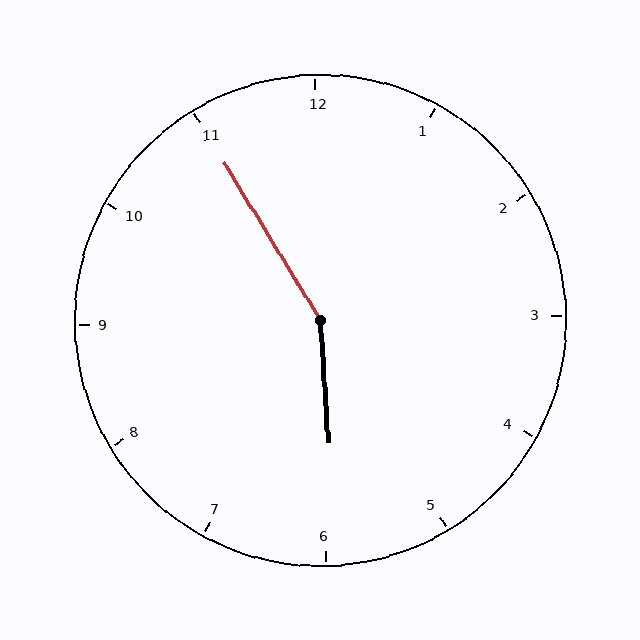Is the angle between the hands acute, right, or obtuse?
It is obtuse.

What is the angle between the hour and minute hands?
Approximately 152 degrees.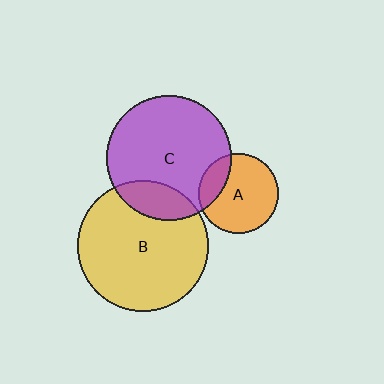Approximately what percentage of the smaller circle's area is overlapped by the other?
Approximately 20%.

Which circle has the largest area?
Circle B (yellow).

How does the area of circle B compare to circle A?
Approximately 2.7 times.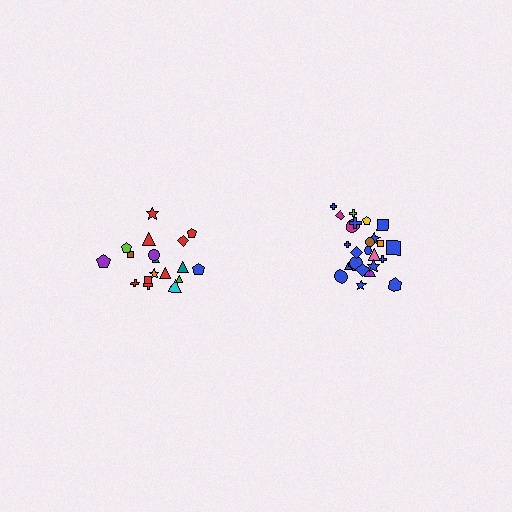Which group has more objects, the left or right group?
The right group.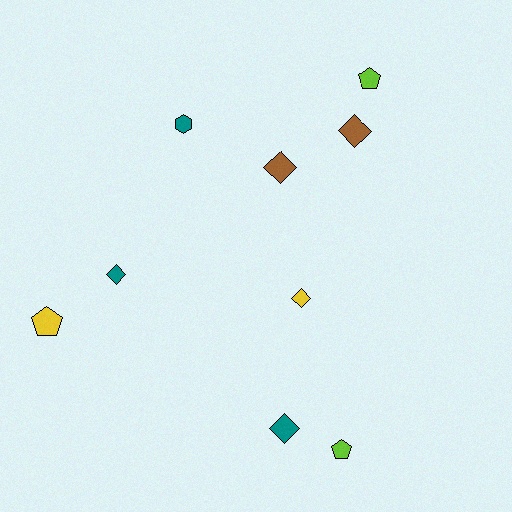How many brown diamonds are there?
There are 2 brown diamonds.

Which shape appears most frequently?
Diamond, with 5 objects.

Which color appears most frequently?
Teal, with 3 objects.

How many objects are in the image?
There are 9 objects.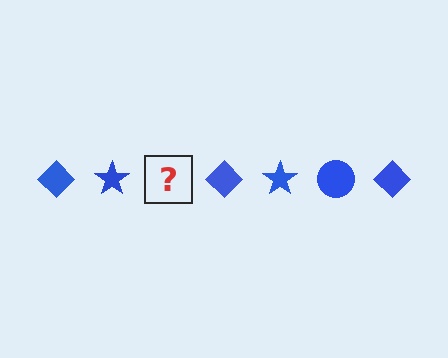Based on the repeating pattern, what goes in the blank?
The blank should be a blue circle.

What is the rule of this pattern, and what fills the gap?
The rule is that the pattern cycles through diamond, star, circle shapes in blue. The gap should be filled with a blue circle.